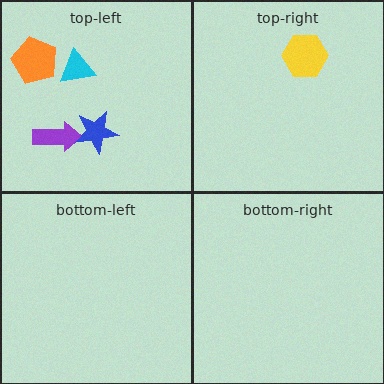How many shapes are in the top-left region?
4.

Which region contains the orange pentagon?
The top-left region.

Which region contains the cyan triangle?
The top-left region.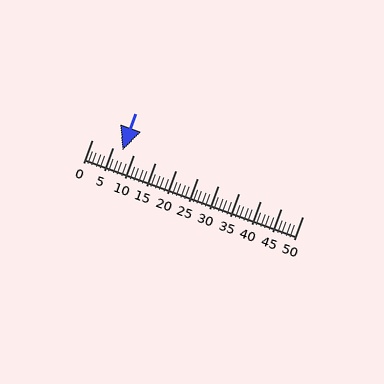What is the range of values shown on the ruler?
The ruler shows values from 0 to 50.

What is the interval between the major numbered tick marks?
The major tick marks are spaced 5 units apart.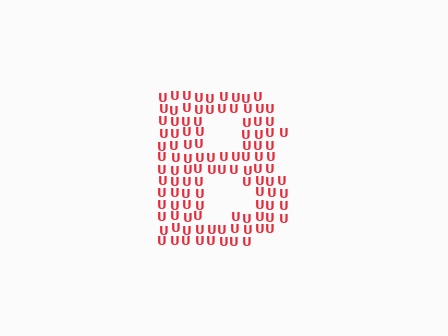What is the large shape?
The large shape is the letter B.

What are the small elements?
The small elements are letter U's.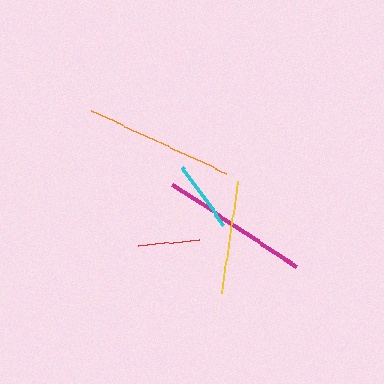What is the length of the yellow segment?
The yellow segment is approximately 113 pixels long.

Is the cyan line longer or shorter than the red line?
The cyan line is longer than the red line.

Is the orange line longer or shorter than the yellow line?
The orange line is longer than the yellow line.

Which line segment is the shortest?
The red line is the shortest at approximately 61 pixels.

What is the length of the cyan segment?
The cyan segment is approximately 72 pixels long.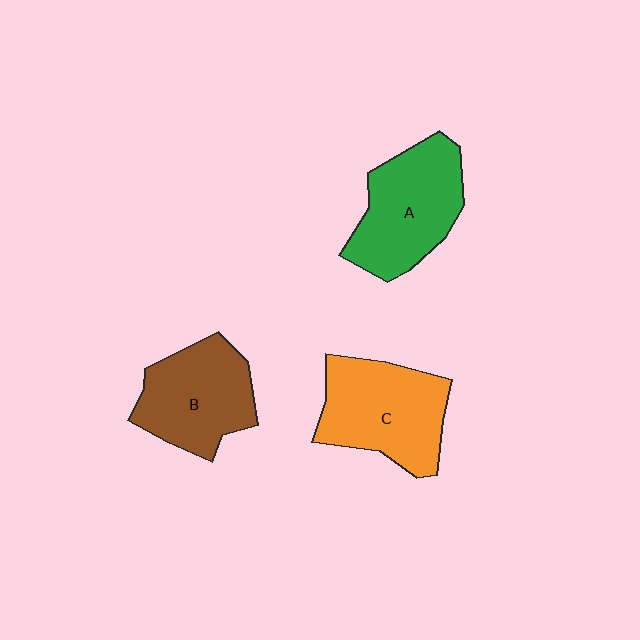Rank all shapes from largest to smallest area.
From largest to smallest: C (orange), A (green), B (brown).